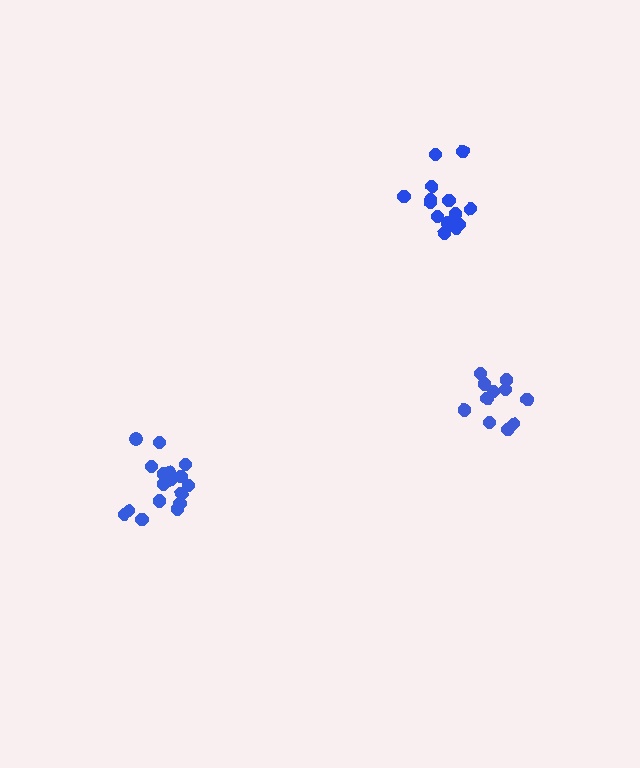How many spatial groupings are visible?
There are 3 spatial groupings.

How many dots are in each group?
Group 1: 17 dots, Group 2: 11 dots, Group 3: 16 dots (44 total).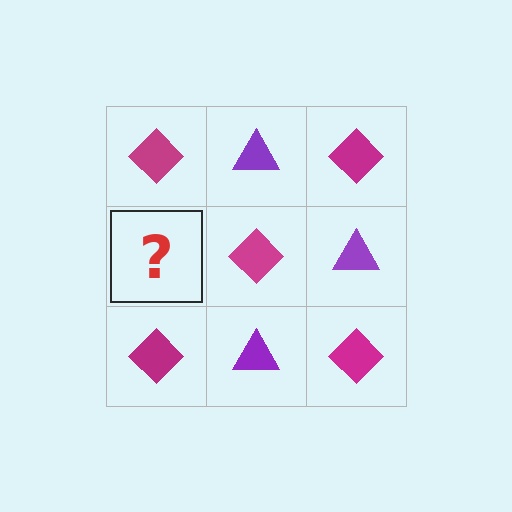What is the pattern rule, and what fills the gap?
The rule is that it alternates magenta diamond and purple triangle in a checkerboard pattern. The gap should be filled with a purple triangle.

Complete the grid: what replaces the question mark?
The question mark should be replaced with a purple triangle.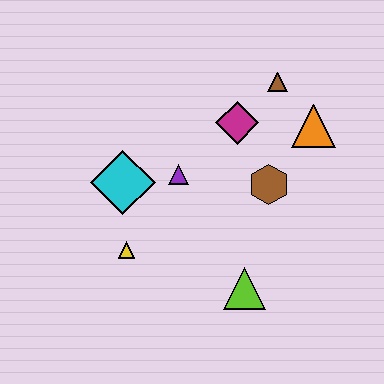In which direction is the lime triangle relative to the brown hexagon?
The lime triangle is below the brown hexagon.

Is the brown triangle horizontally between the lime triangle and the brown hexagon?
No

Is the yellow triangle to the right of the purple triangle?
No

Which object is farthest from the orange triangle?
The yellow triangle is farthest from the orange triangle.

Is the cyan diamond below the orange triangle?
Yes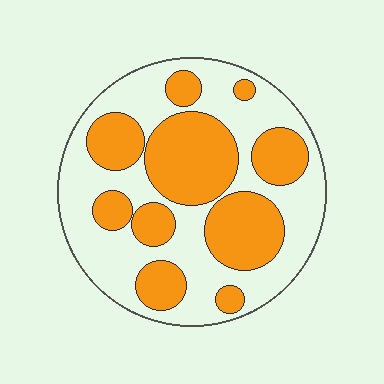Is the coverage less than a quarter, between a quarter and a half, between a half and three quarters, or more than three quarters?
Between a quarter and a half.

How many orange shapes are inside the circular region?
10.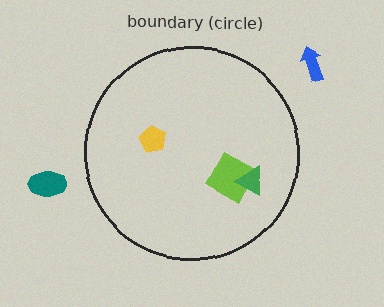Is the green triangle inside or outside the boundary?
Inside.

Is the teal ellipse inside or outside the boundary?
Outside.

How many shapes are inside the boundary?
3 inside, 2 outside.